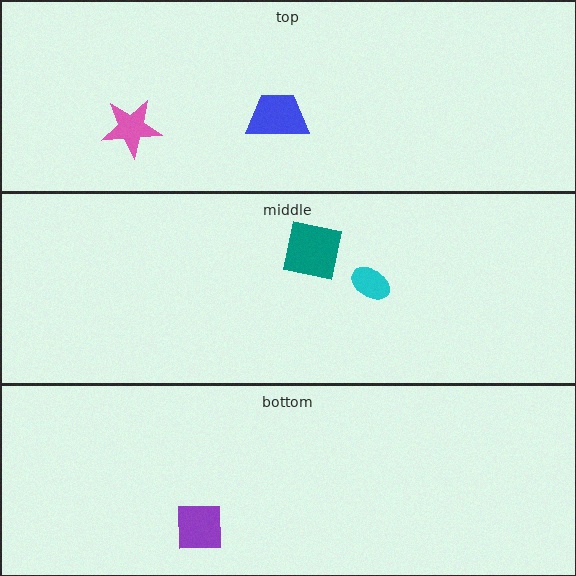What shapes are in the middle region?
The cyan ellipse, the teal square.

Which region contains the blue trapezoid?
The top region.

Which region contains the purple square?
The bottom region.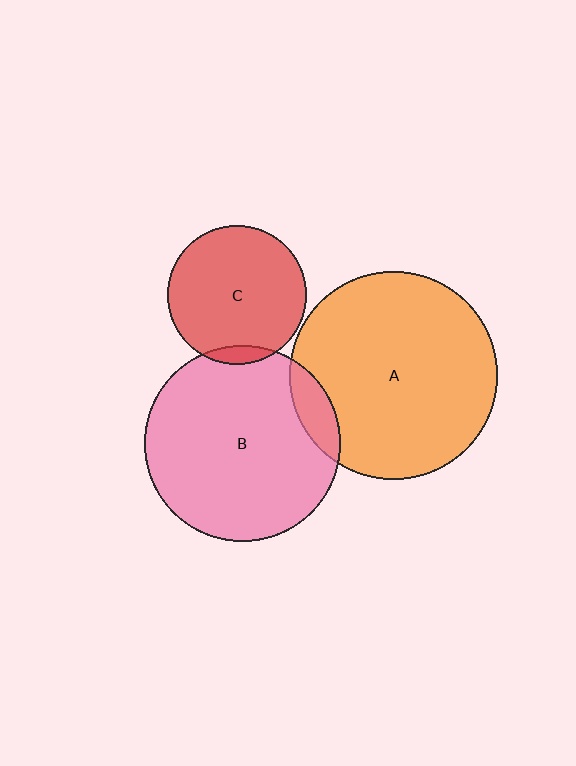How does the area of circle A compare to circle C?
Approximately 2.2 times.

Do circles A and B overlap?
Yes.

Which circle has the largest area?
Circle A (orange).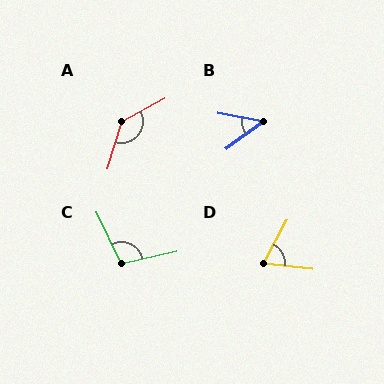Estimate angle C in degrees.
Approximately 103 degrees.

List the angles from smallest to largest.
B (47°), D (68°), C (103°), A (136°).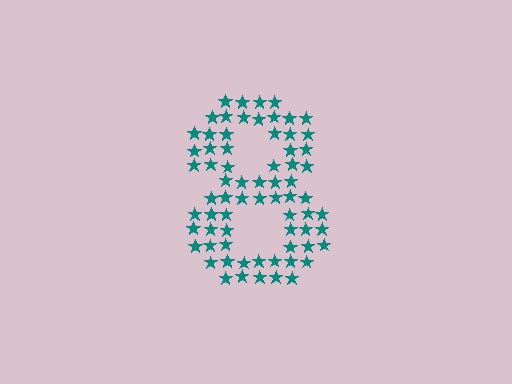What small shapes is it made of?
It is made of small stars.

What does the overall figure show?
The overall figure shows the digit 8.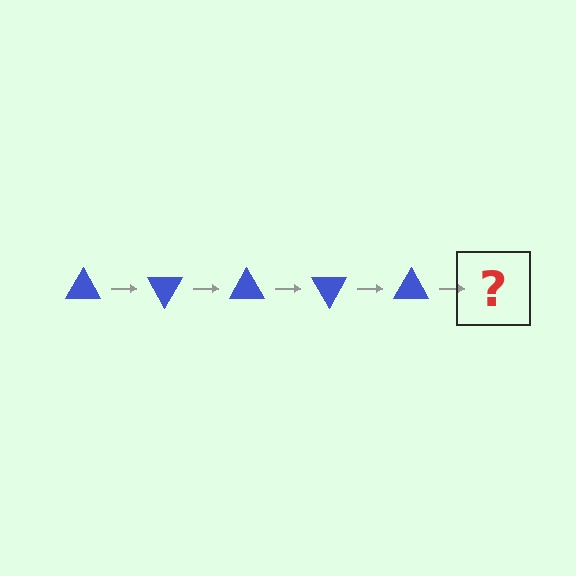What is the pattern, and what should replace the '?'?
The pattern is that the triangle rotates 60 degrees each step. The '?' should be a blue triangle rotated 300 degrees.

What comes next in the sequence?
The next element should be a blue triangle rotated 300 degrees.